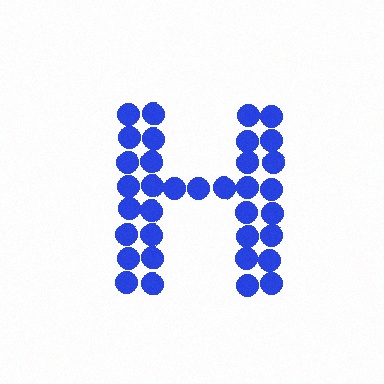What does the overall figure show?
The overall figure shows the letter H.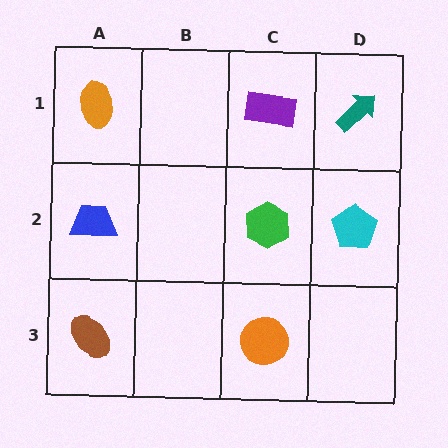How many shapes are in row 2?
3 shapes.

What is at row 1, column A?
An orange ellipse.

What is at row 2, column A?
A blue trapezoid.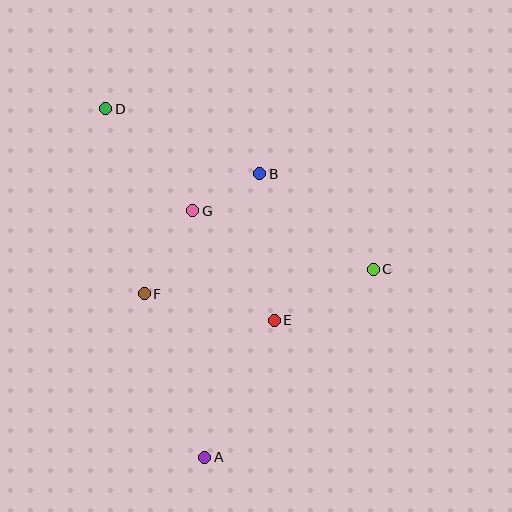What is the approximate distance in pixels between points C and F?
The distance between C and F is approximately 230 pixels.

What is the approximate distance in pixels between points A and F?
The distance between A and F is approximately 174 pixels.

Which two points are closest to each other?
Points B and G are closest to each other.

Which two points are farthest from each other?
Points A and D are farthest from each other.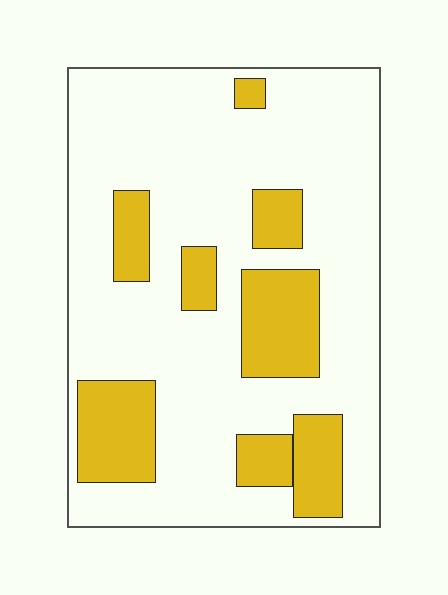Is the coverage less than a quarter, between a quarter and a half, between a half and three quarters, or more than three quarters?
Less than a quarter.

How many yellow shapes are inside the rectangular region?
8.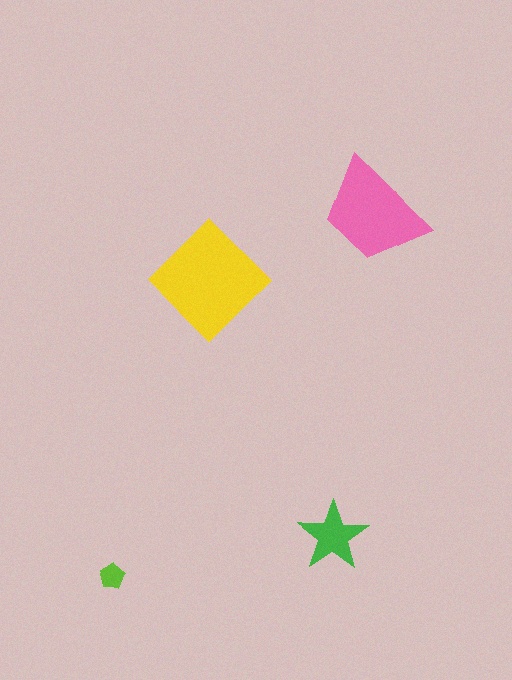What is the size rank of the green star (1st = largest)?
3rd.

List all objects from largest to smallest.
The yellow diamond, the pink trapezoid, the green star, the lime pentagon.